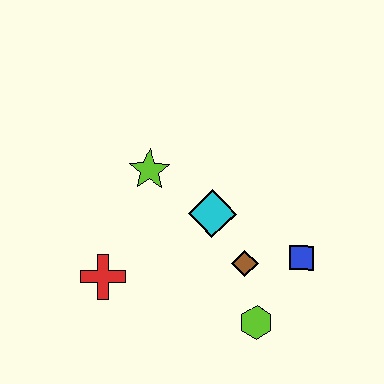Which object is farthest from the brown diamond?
The red cross is farthest from the brown diamond.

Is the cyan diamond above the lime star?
No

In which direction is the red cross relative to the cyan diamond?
The red cross is to the left of the cyan diamond.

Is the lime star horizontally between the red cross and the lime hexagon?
Yes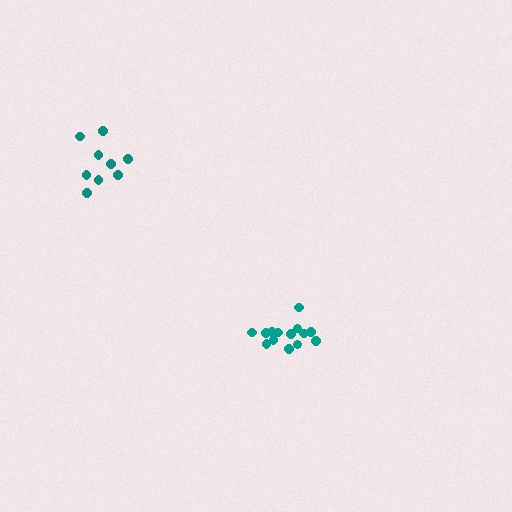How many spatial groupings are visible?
There are 2 spatial groupings.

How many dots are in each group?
Group 1: 14 dots, Group 2: 9 dots (23 total).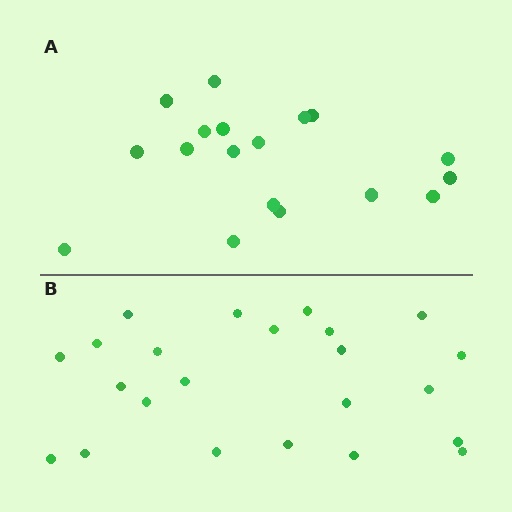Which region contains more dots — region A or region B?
Region B (the bottom region) has more dots.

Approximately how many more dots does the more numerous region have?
Region B has about 5 more dots than region A.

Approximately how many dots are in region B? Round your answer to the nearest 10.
About 20 dots. (The exact count is 23, which rounds to 20.)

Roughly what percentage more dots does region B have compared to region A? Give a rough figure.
About 30% more.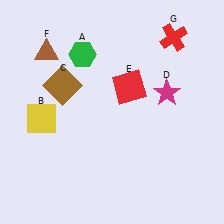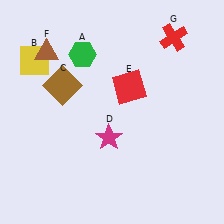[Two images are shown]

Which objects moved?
The objects that moved are: the yellow square (B), the magenta star (D).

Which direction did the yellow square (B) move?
The yellow square (B) moved up.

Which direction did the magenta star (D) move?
The magenta star (D) moved left.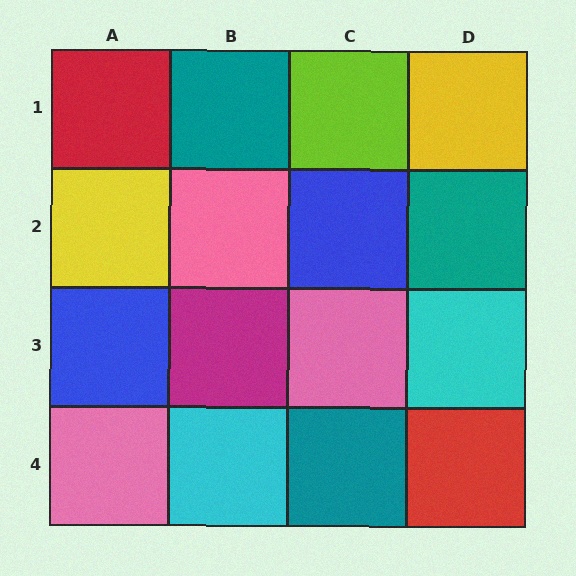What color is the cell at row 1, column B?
Teal.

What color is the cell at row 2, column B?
Pink.